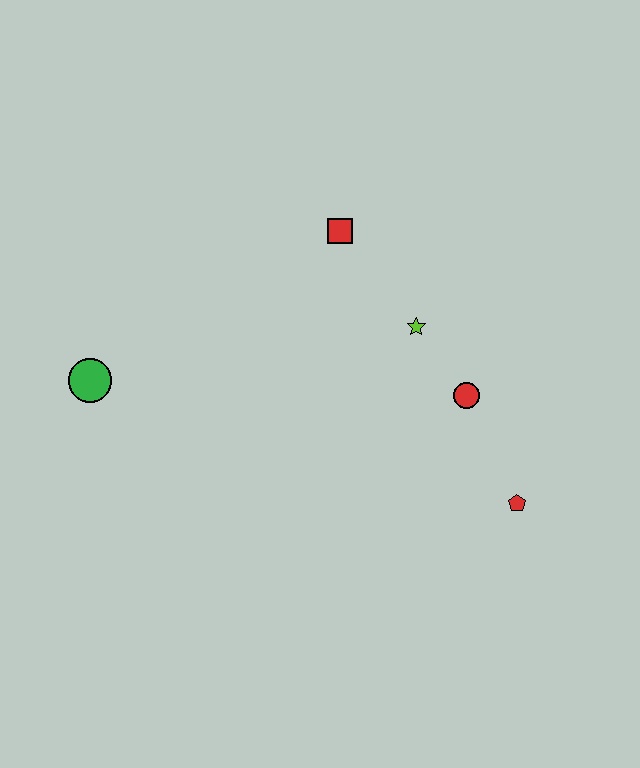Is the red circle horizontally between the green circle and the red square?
No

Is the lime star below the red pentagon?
No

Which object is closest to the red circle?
The lime star is closest to the red circle.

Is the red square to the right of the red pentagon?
No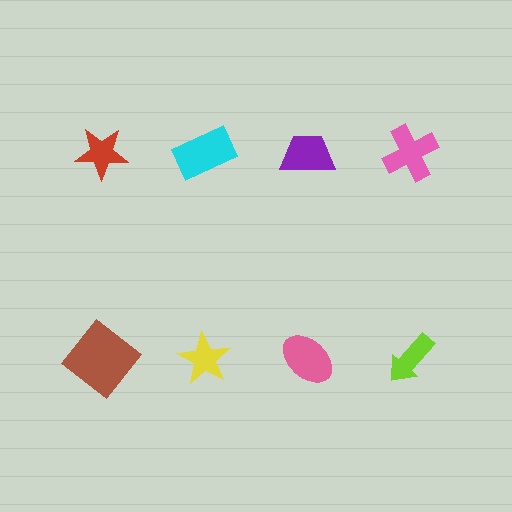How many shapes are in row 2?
4 shapes.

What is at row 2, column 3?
A pink ellipse.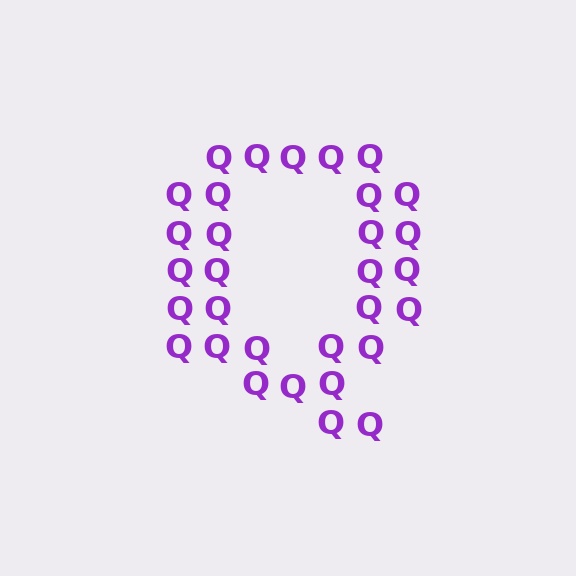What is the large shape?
The large shape is the letter Q.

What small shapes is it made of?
It is made of small letter Q's.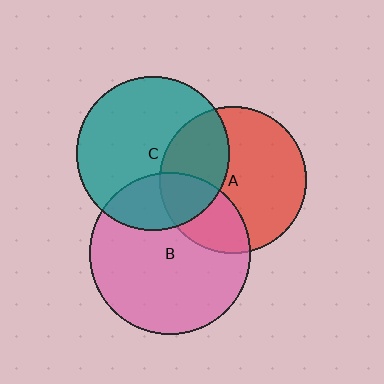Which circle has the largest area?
Circle B (pink).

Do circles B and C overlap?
Yes.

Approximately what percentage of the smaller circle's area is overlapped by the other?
Approximately 25%.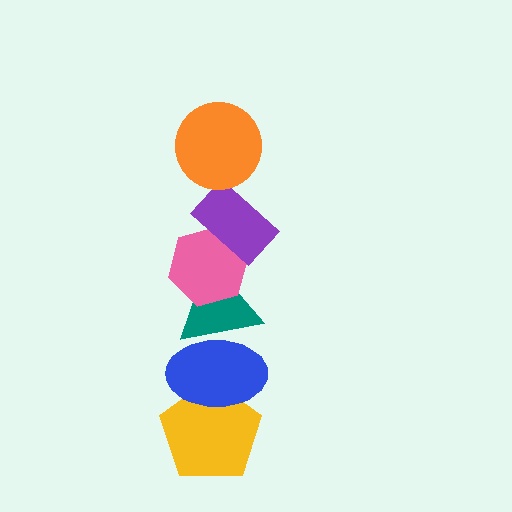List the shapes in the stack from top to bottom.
From top to bottom: the orange circle, the purple rectangle, the pink hexagon, the teal triangle, the blue ellipse, the yellow pentagon.